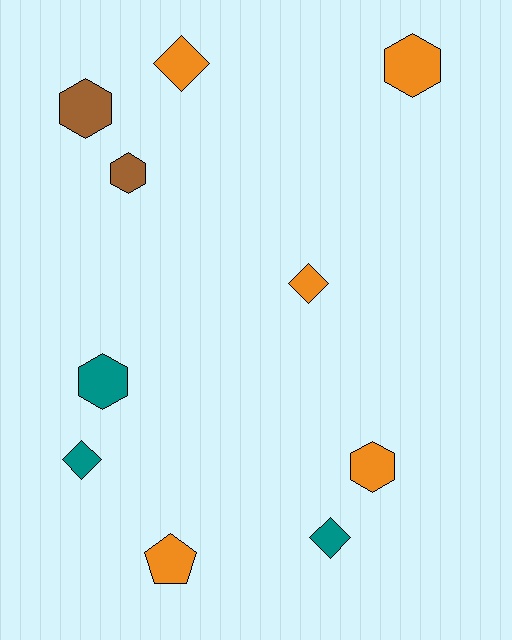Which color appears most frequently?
Orange, with 5 objects.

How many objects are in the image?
There are 10 objects.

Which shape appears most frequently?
Hexagon, with 5 objects.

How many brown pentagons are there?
There are no brown pentagons.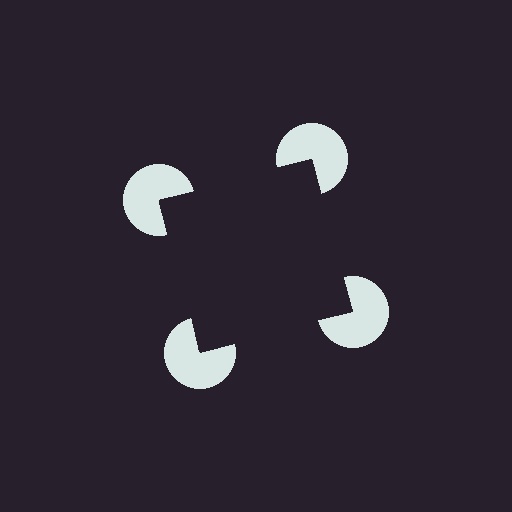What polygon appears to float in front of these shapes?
An illusory square — its edges are inferred from the aligned wedge cuts in the pac-man discs, not physically drawn.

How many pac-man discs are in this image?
There are 4 — one at each vertex of the illusory square.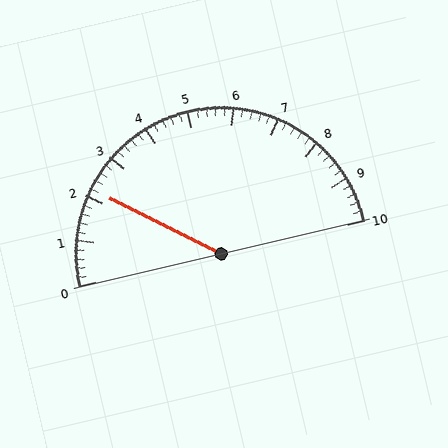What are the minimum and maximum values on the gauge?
The gauge ranges from 0 to 10.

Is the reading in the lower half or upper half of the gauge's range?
The reading is in the lower half of the range (0 to 10).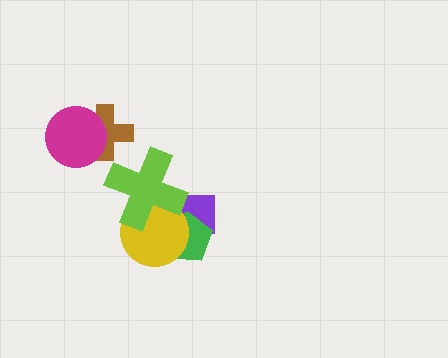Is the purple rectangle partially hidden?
Yes, it is partially covered by another shape.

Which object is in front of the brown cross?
The magenta circle is in front of the brown cross.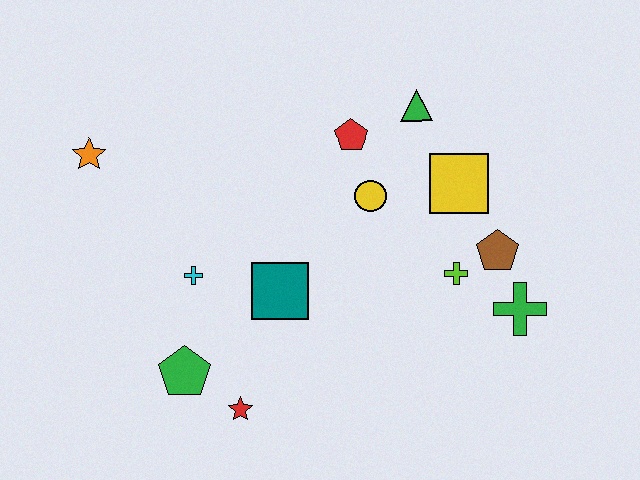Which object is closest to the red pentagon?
The yellow circle is closest to the red pentagon.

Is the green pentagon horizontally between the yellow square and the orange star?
Yes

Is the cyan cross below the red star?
No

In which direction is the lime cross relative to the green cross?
The lime cross is to the left of the green cross.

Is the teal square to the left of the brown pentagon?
Yes